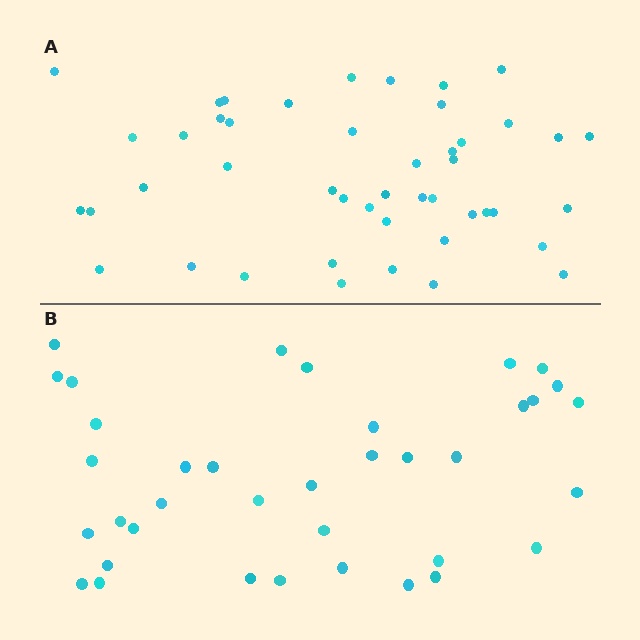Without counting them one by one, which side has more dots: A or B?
Region A (the top region) has more dots.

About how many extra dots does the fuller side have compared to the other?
Region A has roughly 8 or so more dots than region B.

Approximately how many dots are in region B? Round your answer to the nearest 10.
About 40 dots. (The exact count is 37, which rounds to 40.)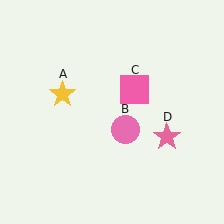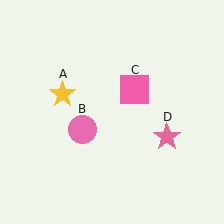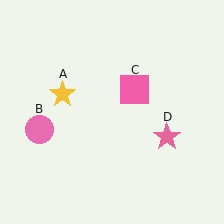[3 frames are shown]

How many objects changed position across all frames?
1 object changed position: pink circle (object B).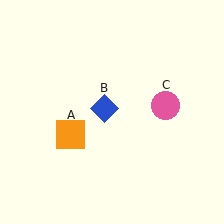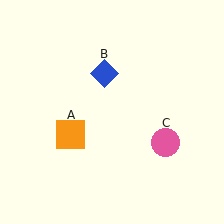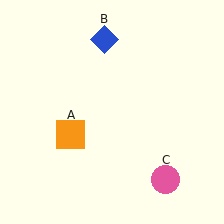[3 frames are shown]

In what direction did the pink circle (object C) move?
The pink circle (object C) moved down.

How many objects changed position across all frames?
2 objects changed position: blue diamond (object B), pink circle (object C).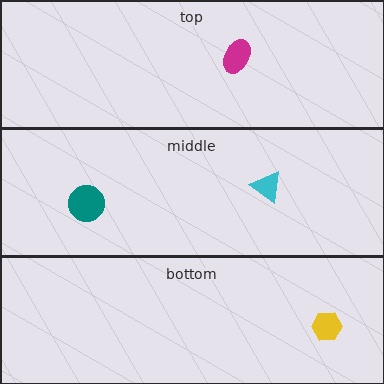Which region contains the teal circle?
The middle region.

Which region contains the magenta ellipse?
The top region.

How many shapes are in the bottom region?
1.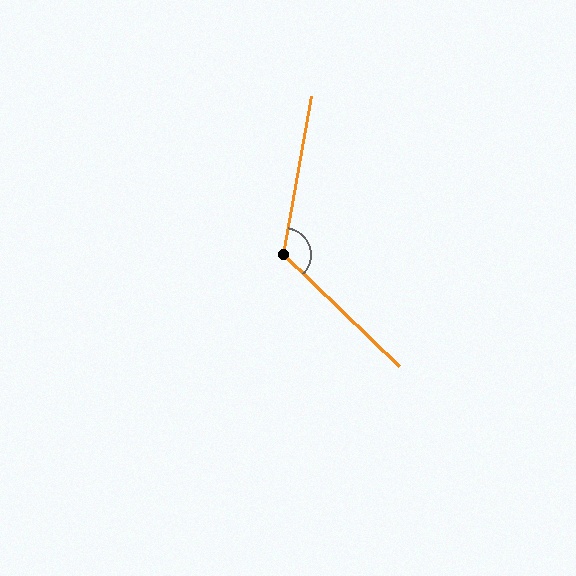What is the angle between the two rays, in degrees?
Approximately 124 degrees.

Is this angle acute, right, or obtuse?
It is obtuse.